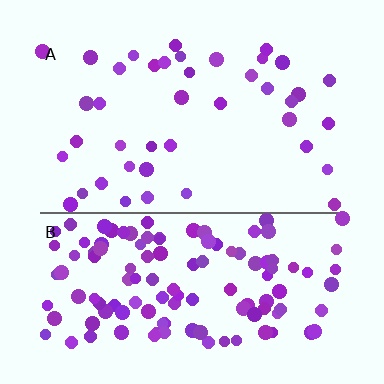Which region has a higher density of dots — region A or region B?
B (the bottom).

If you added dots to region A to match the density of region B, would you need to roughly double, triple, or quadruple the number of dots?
Approximately triple.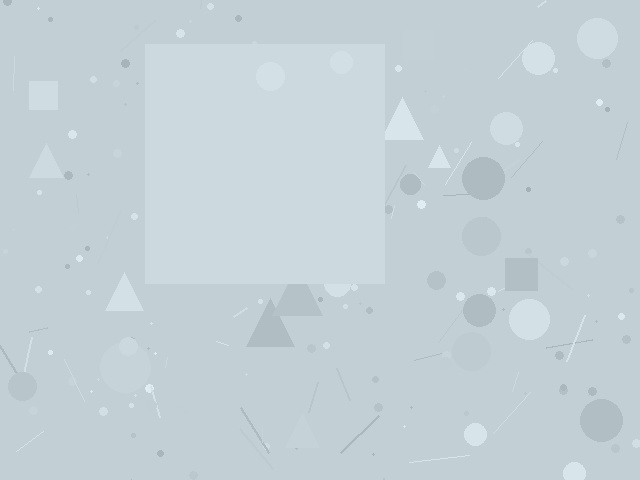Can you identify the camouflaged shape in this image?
The camouflaged shape is a square.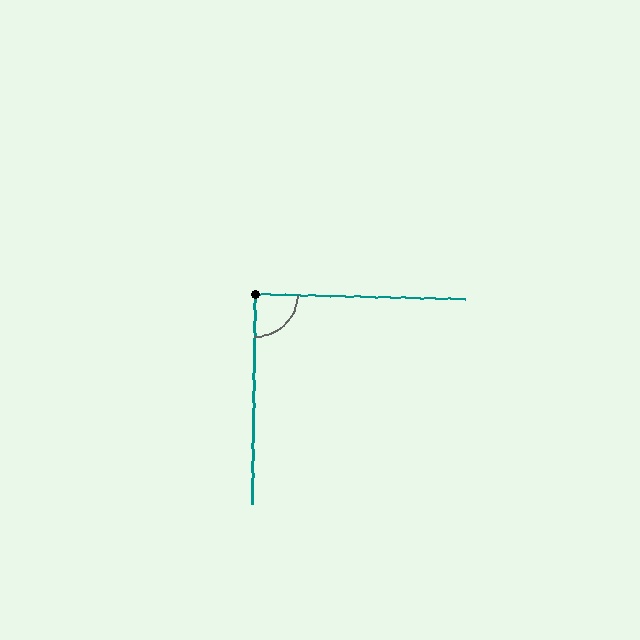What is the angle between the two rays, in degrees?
Approximately 89 degrees.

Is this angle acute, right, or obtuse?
It is approximately a right angle.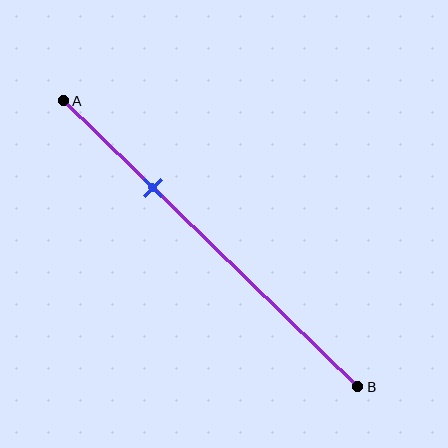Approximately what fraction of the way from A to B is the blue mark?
The blue mark is approximately 30% of the way from A to B.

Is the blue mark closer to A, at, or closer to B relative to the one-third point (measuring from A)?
The blue mark is approximately at the one-third point of segment AB.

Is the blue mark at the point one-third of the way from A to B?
Yes, the mark is approximately at the one-third point.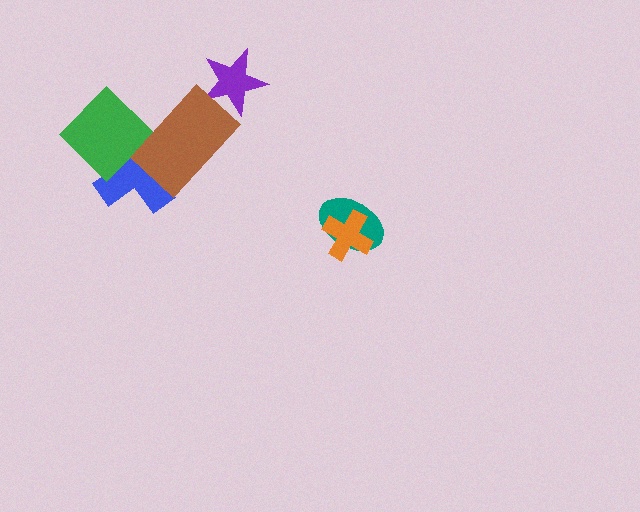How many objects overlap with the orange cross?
1 object overlaps with the orange cross.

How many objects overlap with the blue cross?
2 objects overlap with the blue cross.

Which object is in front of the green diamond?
The brown rectangle is in front of the green diamond.